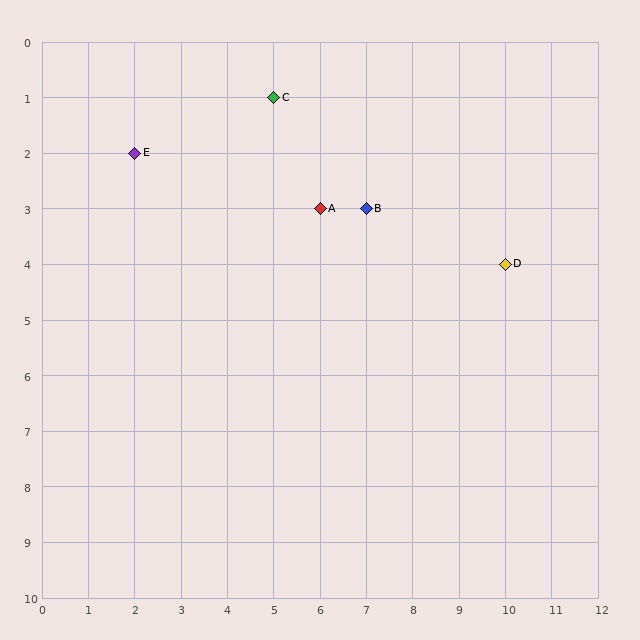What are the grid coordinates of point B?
Point B is at grid coordinates (7, 3).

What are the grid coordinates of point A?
Point A is at grid coordinates (6, 3).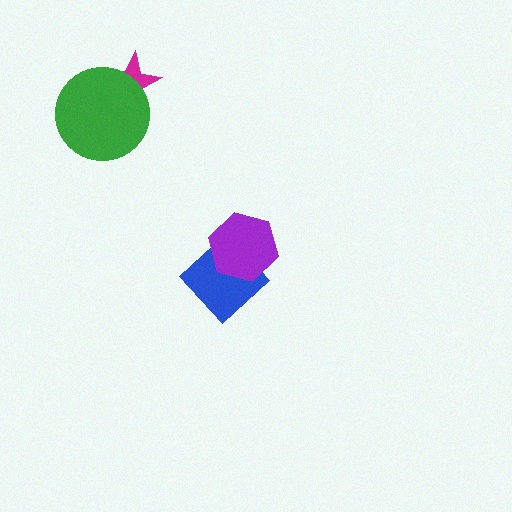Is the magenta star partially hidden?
Yes, it is partially covered by another shape.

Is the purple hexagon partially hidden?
No, no other shape covers it.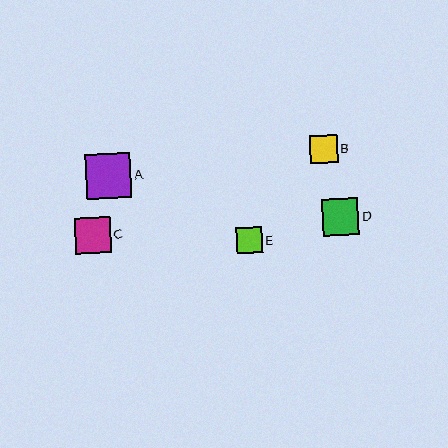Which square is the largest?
Square A is the largest with a size of approximately 45 pixels.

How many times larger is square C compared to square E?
Square C is approximately 1.4 times the size of square E.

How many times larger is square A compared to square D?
Square A is approximately 1.2 times the size of square D.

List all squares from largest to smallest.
From largest to smallest: A, D, C, B, E.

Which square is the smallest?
Square E is the smallest with a size of approximately 25 pixels.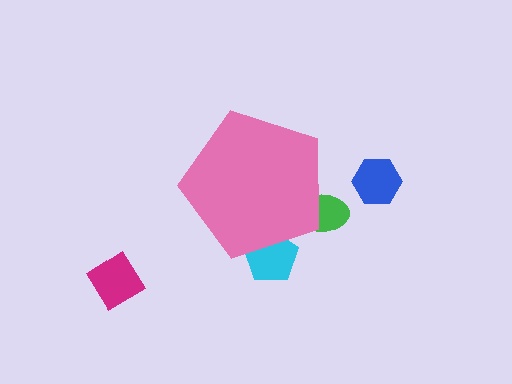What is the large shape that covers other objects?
A pink pentagon.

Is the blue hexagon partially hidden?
No, the blue hexagon is fully visible.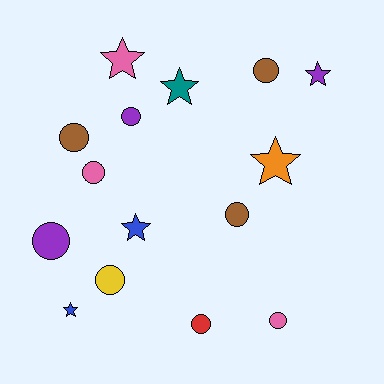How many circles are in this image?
There are 9 circles.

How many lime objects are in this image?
There are no lime objects.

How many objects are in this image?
There are 15 objects.